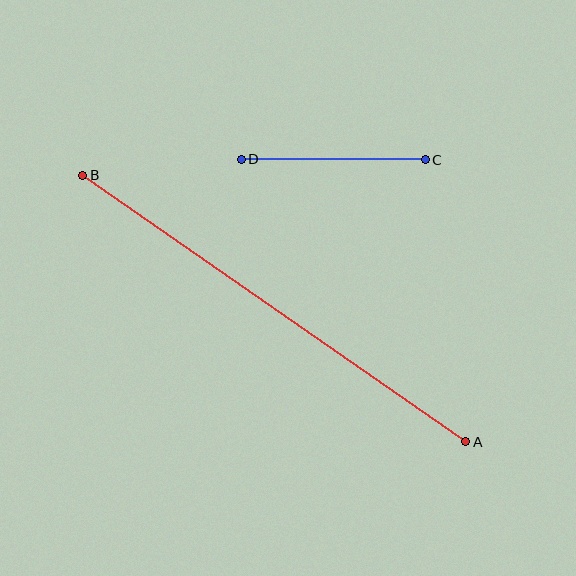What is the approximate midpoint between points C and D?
The midpoint is at approximately (333, 160) pixels.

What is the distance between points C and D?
The distance is approximately 184 pixels.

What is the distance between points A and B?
The distance is approximately 466 pixels.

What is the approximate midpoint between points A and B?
The midpoint is at approximately (274, 308) pixels.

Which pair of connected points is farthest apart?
Points A and B are farthest apart.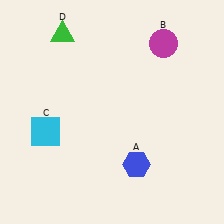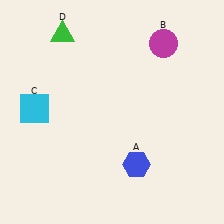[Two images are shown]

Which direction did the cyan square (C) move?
The cyan square (C) moved up.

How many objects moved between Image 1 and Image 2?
1 object moved between the two images.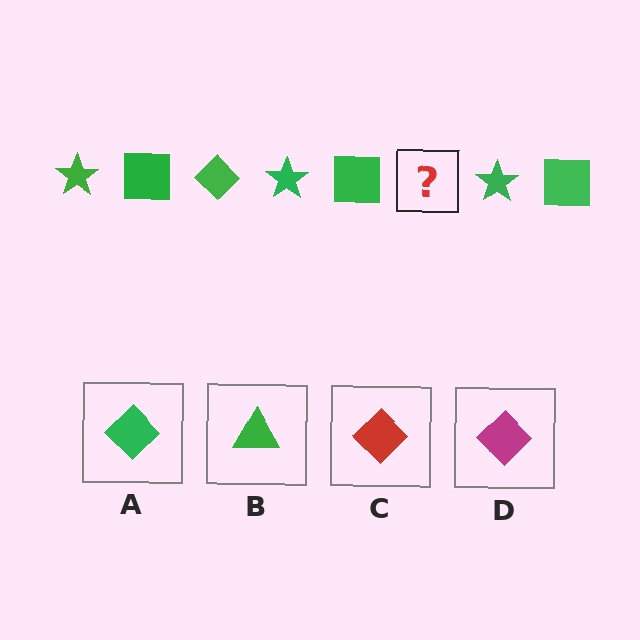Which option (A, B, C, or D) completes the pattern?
A.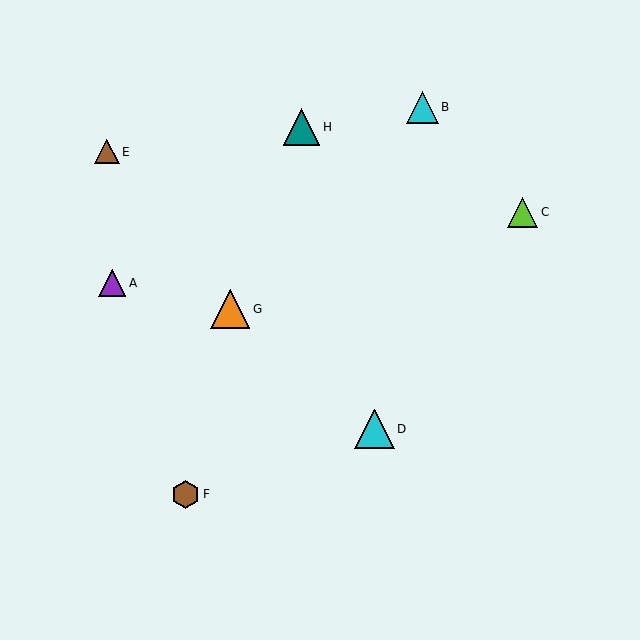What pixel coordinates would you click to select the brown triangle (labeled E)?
Click at (107, 152) to select the brown triangle E.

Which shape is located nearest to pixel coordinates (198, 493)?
The brown hexagon (labeled F) at (186, 494) is nearest to that location.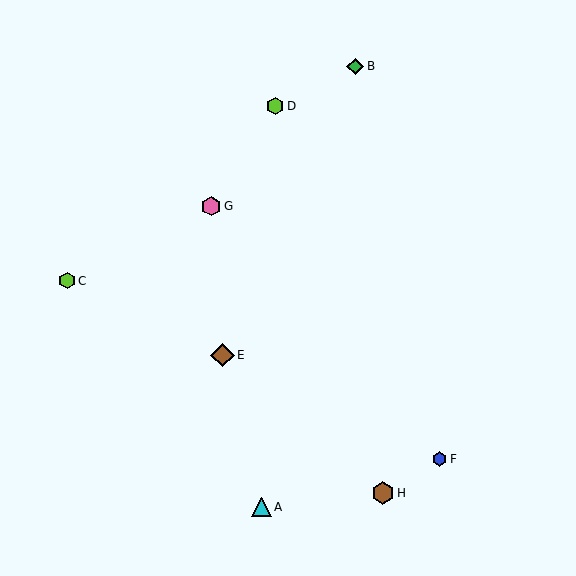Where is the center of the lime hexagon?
The center of the lime hexagon is at (67, 281).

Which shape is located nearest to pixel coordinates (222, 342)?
The brown diamond (labeled E) at (222, 355) is nearest to that location.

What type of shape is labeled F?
Shape F is a blue hexagon.